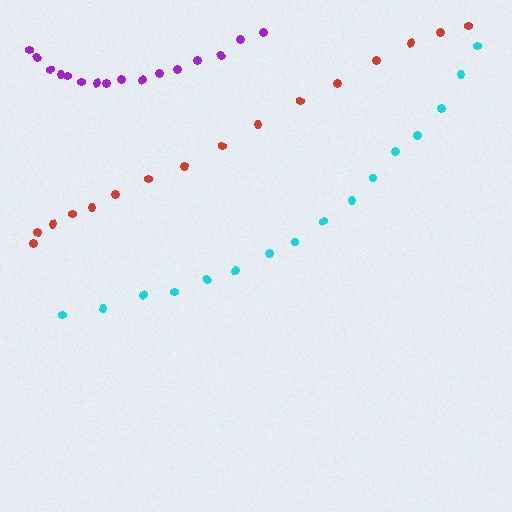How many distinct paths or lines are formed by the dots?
There are 3 distinct paths.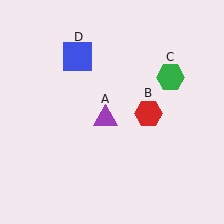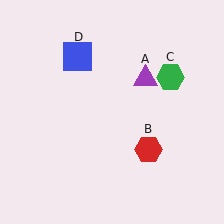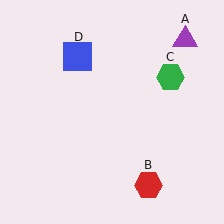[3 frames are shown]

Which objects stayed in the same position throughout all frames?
Green hexagon (object C) and blue square (object D) remained stationary.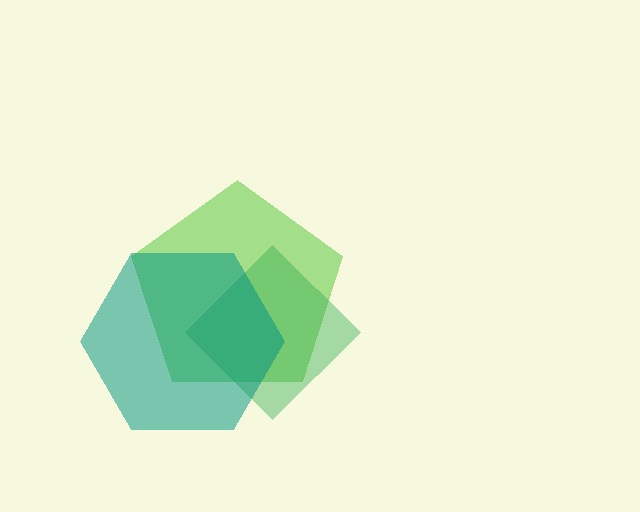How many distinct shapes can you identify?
There are 3 distinct shapes: a lime pentagon, a green diamond, a teal hexagon.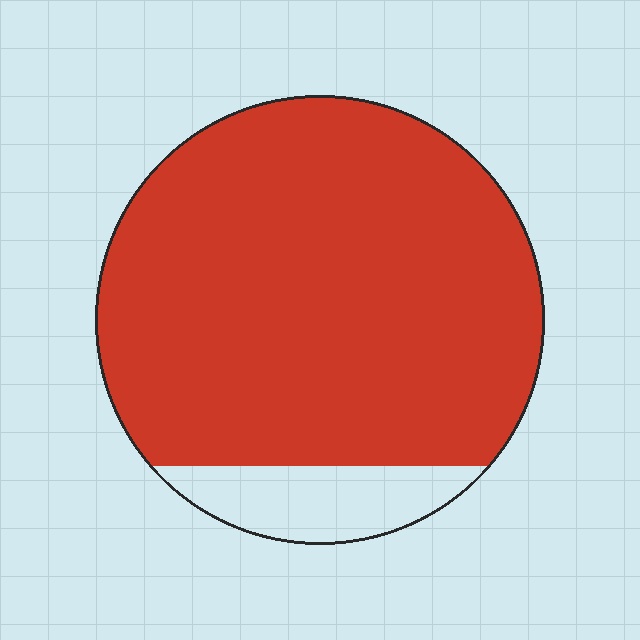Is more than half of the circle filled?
Yes.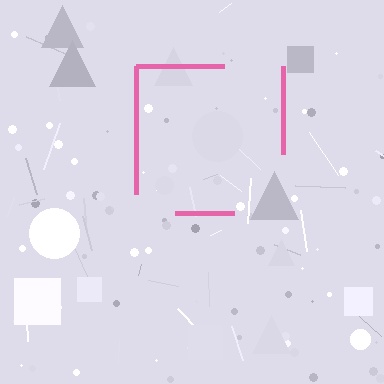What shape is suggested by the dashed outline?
The dashed outline suggests a square.